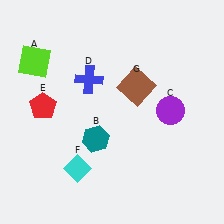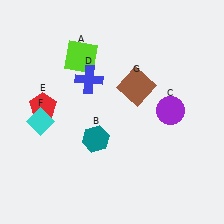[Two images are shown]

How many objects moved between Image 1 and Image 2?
2 objects moved between the two images.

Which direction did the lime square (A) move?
The lime square (A) moved right.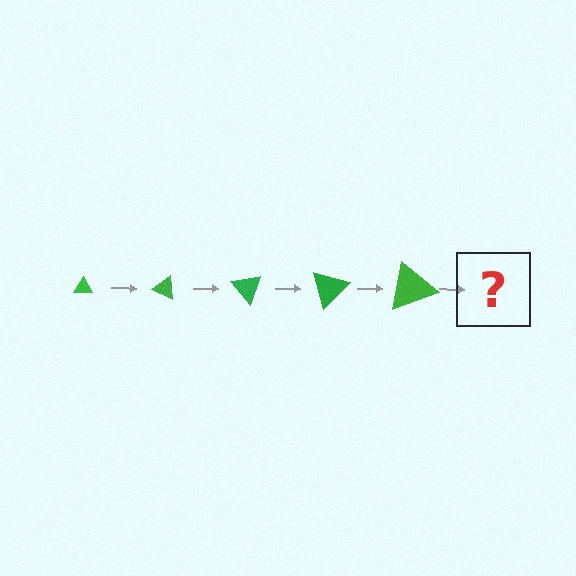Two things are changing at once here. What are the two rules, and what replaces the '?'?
The two rules are that the triangle grows larger each step and it rotates 25 degrees each step. The '?' should be a triangle, larger than the previous one and rotated 125 degrees from the start.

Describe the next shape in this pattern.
It should be a triangle, larger than the previous one and rotated 125 degrees from the start.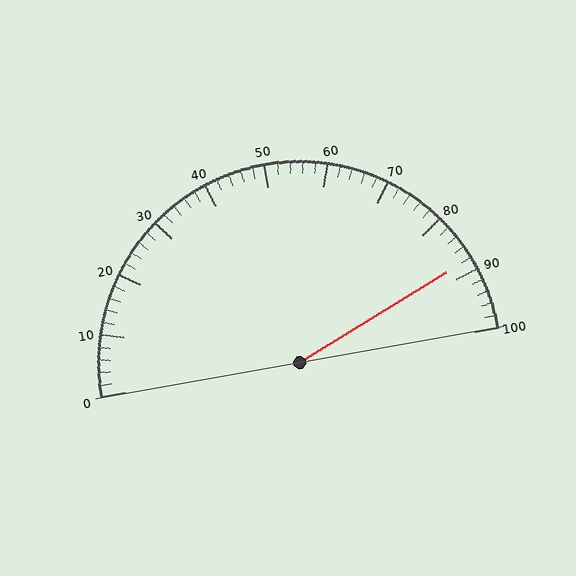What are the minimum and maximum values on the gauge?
The gauge ranges from 0 to 100.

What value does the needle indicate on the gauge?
The needle indicates approximately 88.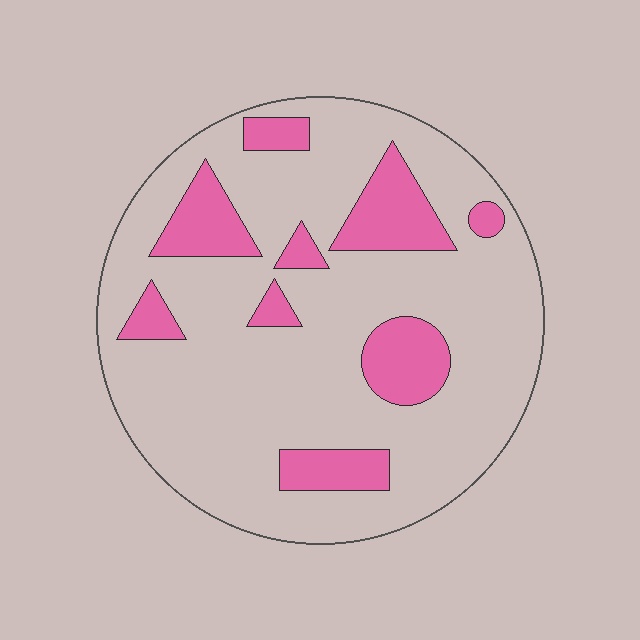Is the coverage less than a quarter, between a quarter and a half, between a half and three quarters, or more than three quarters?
Less than a quarter.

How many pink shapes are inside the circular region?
9.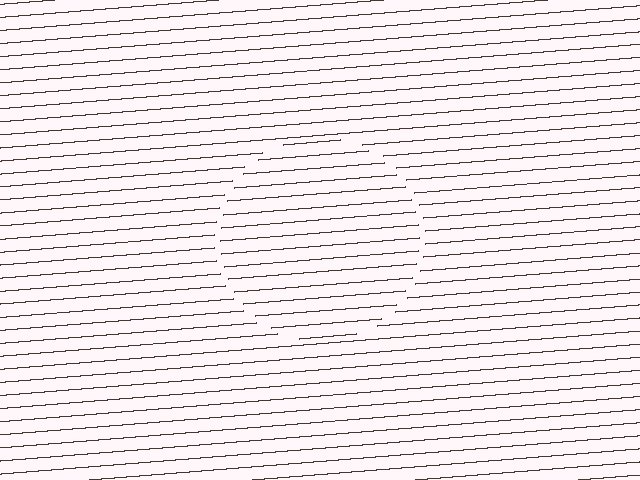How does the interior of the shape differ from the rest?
The interior of the shape contains the same grating, shifted by half a period — the contour is defined by the phase discontinuity where line-ends from the inner and outer gratings abut.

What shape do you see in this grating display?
An illusory circle. The interior of the shape contains the same grating, shifted by half a period — the contour is defined by the phase discontinuity where line-ends from the inner and outer gratings abut.